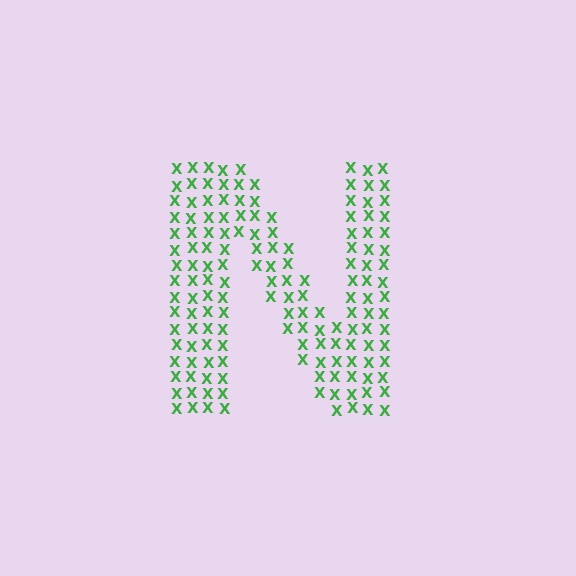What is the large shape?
The large shape is the letter N.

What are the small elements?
The small elements are letter X's.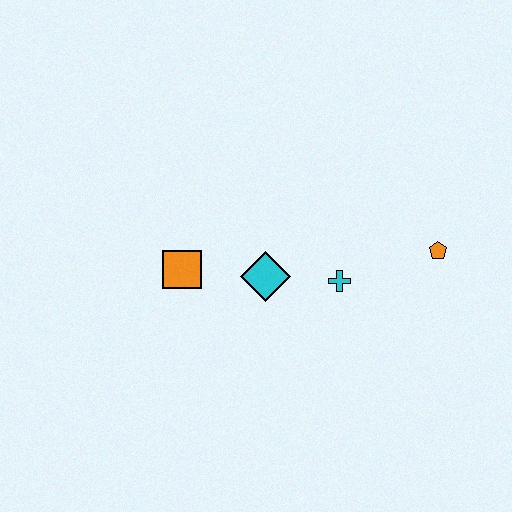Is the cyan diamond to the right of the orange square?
Yes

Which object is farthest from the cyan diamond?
The orange pentagon is farthest from the cyan diamond.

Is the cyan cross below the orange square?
Yes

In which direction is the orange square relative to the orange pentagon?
The orange square is to the left of the orange pentagon.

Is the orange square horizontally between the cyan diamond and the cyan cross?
No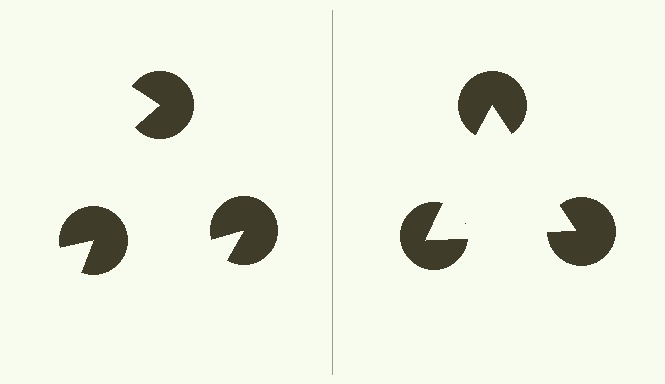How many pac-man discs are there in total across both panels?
6 — 3 on each side.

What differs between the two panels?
The pac-man discs are positioned identically on both sides; only the wedge orientations differ. On the right they align to a triangle; on the left they are misaligned.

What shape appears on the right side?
An illusory triangle.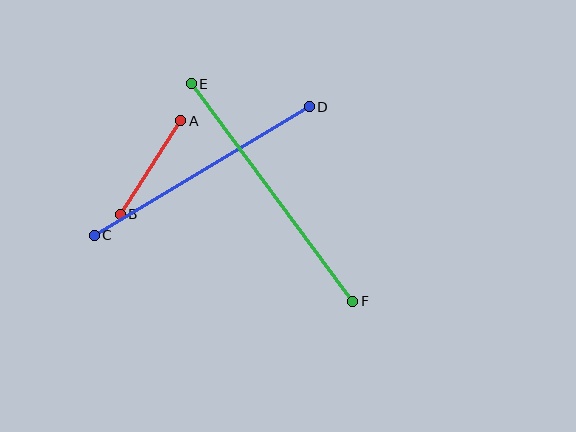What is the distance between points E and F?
The distance is approximately 271 pixels.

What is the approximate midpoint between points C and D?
The midpoint is at approximately (202, 171) pixels.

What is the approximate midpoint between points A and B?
The midpoint is at approximately (150, 167) pixels.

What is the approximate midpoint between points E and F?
The midpoint is at approximately (272, 193) pixels.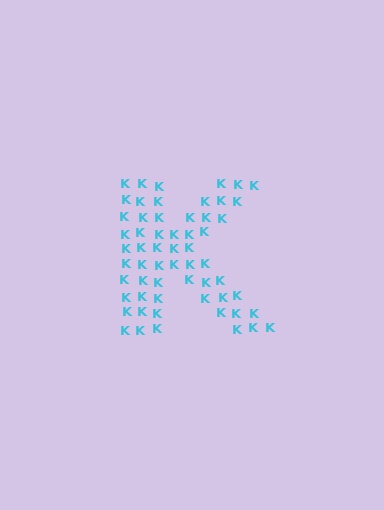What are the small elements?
The small elements are letter K's.